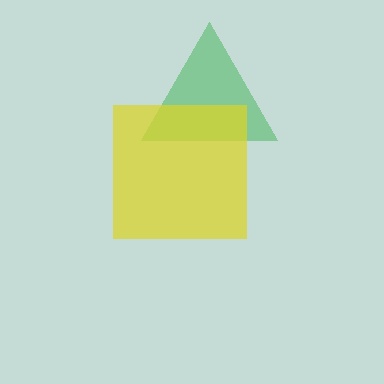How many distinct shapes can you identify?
There are 2 distinct shapes: a green triangle, a yellow square.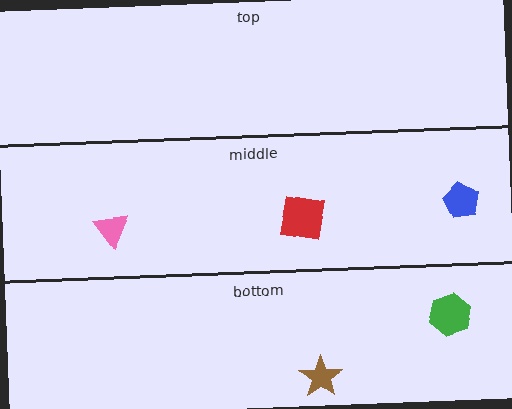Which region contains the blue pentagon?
The middle region.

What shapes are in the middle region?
The red square, the blue pentagon, the pink triangle.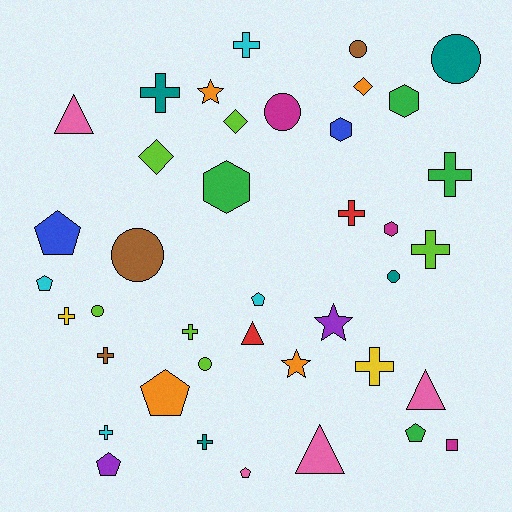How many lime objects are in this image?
There are 6 lime objects.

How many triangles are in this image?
There are 4 triangles.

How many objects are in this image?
There are 40 objects.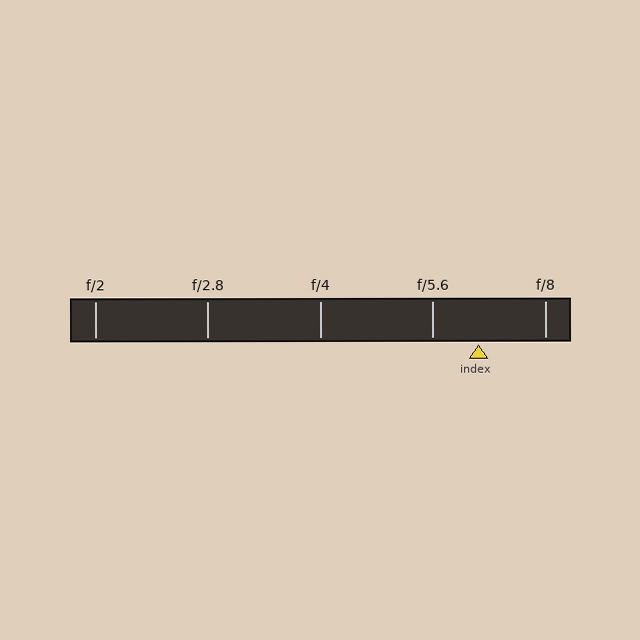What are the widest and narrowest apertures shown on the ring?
The widest aperture shown is f/2 and the narrowest is f/8.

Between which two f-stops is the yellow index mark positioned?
The index mark is between f/5.6 and f/8.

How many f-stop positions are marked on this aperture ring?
There are 5 f-stop positions marked.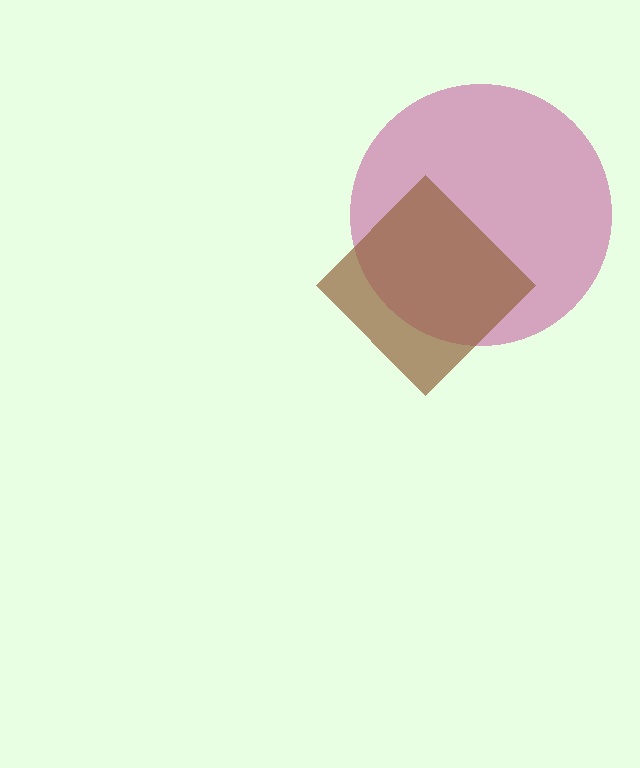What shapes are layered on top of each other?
The layered shapes are: a magenta circle, a brown diamond.